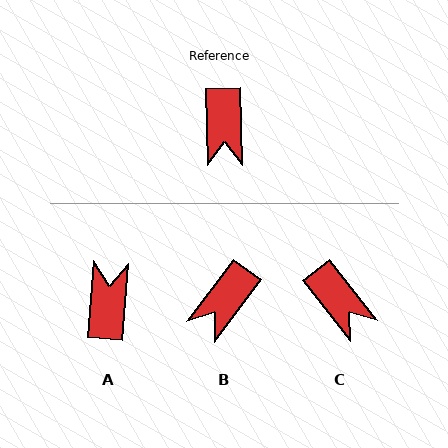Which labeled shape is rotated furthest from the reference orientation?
A, about 175 degrees away.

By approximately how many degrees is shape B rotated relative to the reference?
Approximately 38 degrees clockwise.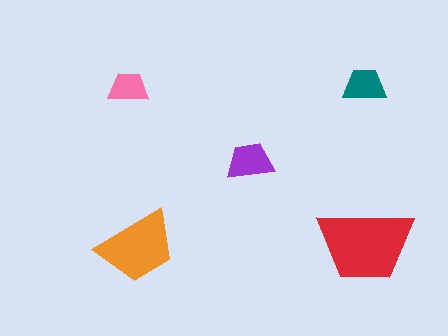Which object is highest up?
The teal trapezoid is topmost.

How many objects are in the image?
There are 5 objects in the image.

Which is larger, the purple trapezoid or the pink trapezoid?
The purple one.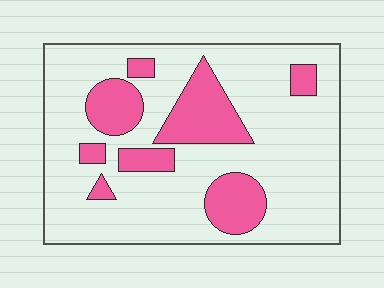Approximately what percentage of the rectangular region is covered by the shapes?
Approximately 25%.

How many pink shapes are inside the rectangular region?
8.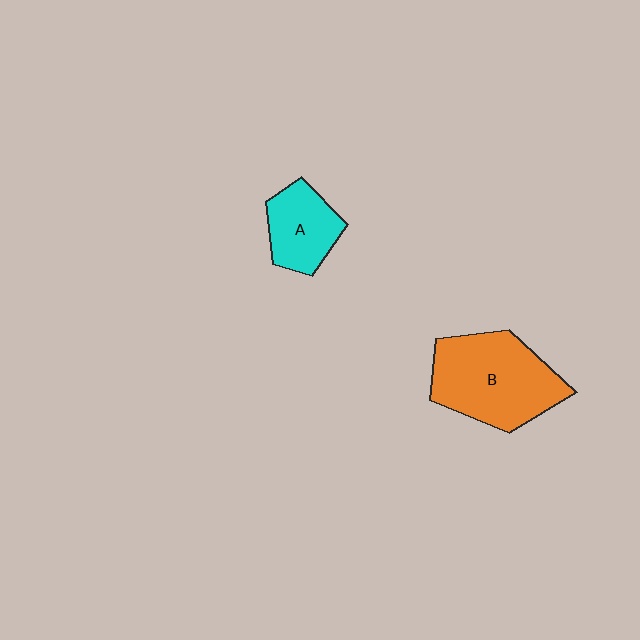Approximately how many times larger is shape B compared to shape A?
Approximately 1.9 times.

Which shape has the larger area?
Shape B (orange).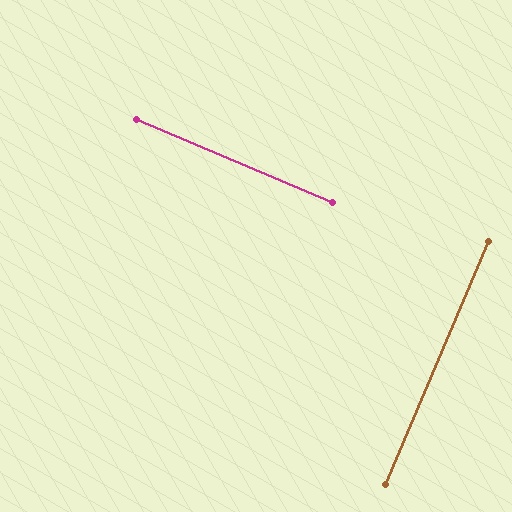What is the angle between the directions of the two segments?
Approximately 90 degrees.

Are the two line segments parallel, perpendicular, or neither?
Perpendicular — they meet at approximately 90°.